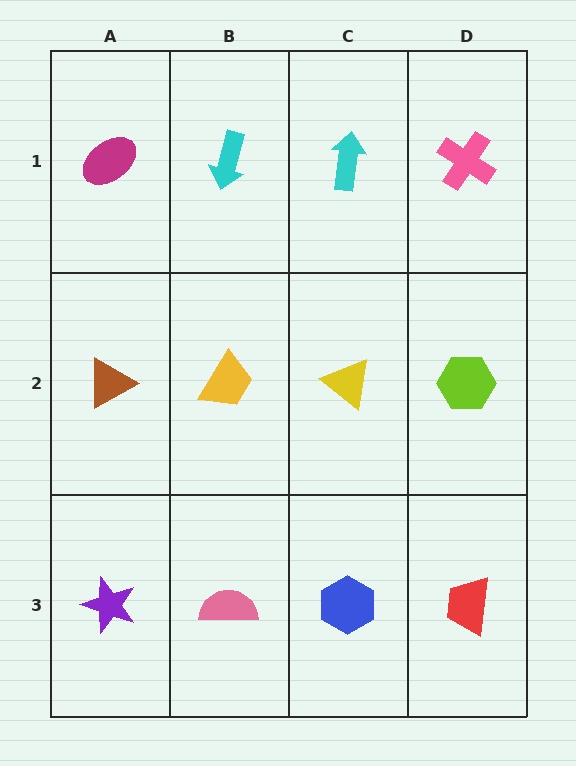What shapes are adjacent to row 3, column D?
A lime hexagon (row 2, column D), a blue hexagon (row 3, column C).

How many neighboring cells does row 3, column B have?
3.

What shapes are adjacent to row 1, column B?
A yellow trapezoid (row 2, column B), a magenta ellipse (row 1, column A), a cyan arrow (row 1, column C).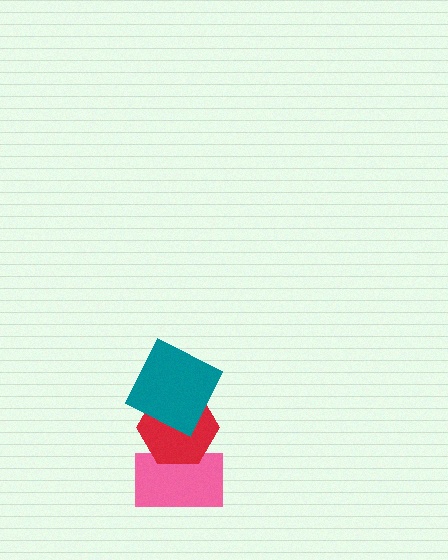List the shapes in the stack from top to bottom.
From top to bottom: the teal square, the red hexagon, the pink rectangle.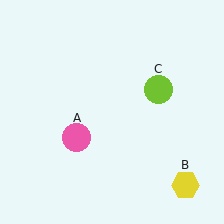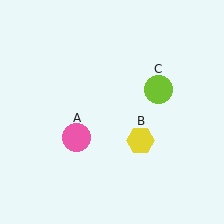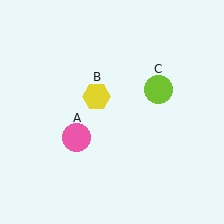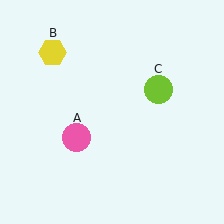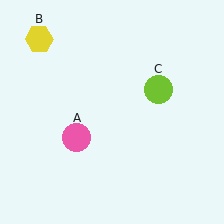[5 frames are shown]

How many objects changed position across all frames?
1 object changed position: yellow hexagon (object B).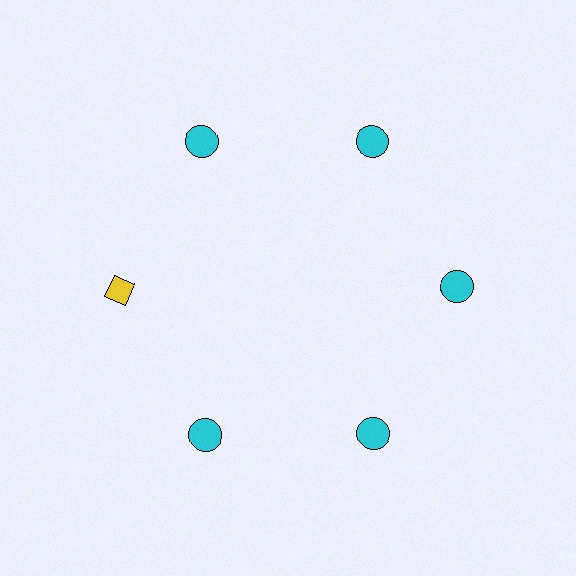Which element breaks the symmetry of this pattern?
The yellow diamond at roughly the 9 o'clock position breaks the symmetry. All other shapes are cyan circles.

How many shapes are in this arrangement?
There are 6 shapes arranged in a ring pattern.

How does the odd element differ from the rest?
It differs in both color (yellow instead of cyan) and shape (diamond instead of circle).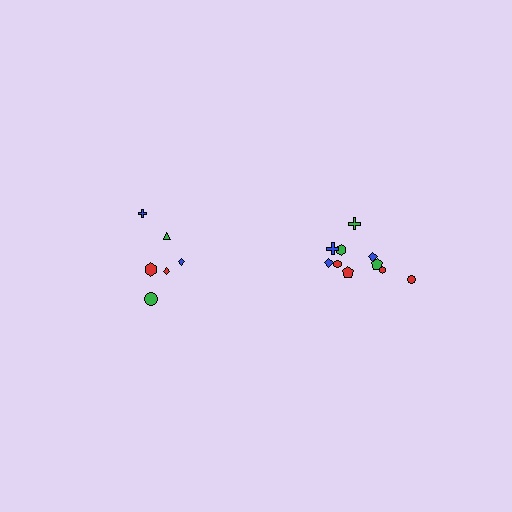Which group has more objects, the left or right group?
The right group.